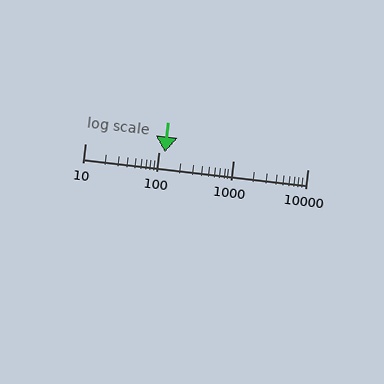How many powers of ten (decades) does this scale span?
The scale spans 3 decades, from 10 to 10000.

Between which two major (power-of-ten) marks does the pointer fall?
The pointer is between 100 and 1000.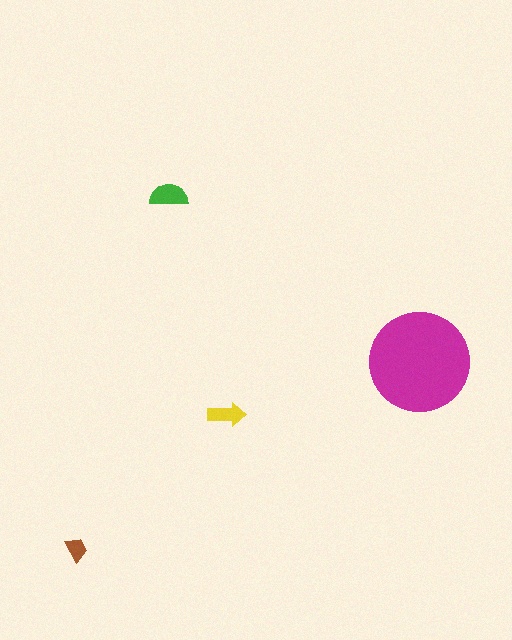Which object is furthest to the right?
The magenta circle is rightmost.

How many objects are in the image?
There are 4 objects in the image.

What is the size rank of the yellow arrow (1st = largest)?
3rd.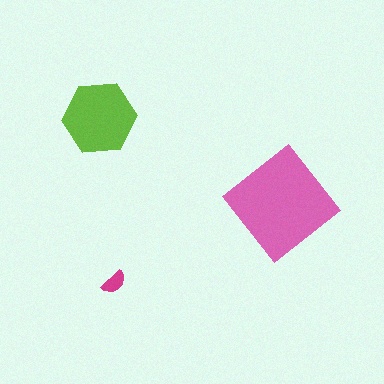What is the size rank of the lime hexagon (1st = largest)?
2nd.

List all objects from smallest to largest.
The magenta semicircle, the lime hexagon, the pink diamond.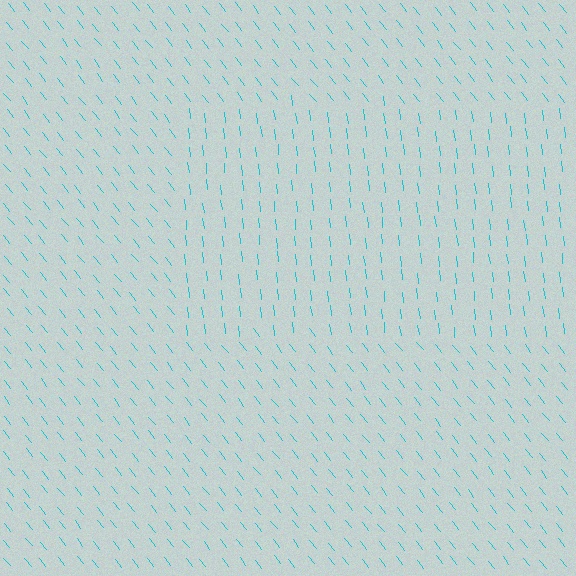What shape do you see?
I see a rectangle.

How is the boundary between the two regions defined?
The boundary is defined purely by a change in line orientation (approximately 32 degrees difference). All lines are the same color and thickness.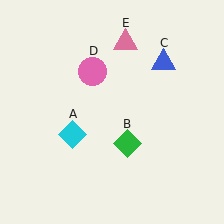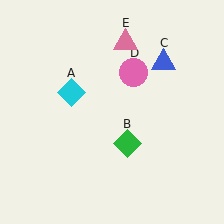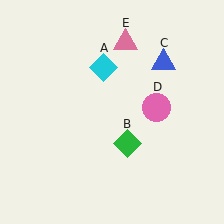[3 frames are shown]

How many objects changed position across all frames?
2 objects changed position: cyan diamond (object A), pink circle (object D).